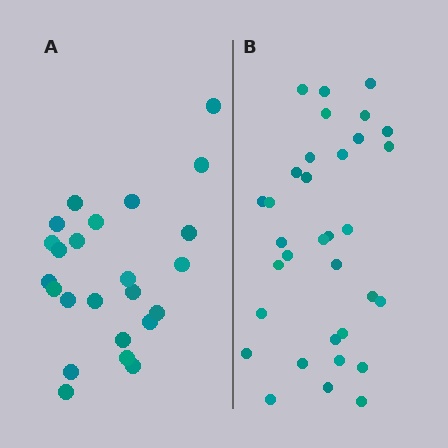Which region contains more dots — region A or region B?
Region B (the right region) has more dots.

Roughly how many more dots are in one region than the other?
Region B has roughly 8 or so more dots than region A.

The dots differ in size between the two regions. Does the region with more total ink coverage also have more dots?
No. Region A has more total ink coverage because its dots are larger, but region B actually contains more individual dots. Total area can be misleading — the number of items is what matters here.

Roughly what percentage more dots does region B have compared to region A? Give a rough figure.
About 40% more.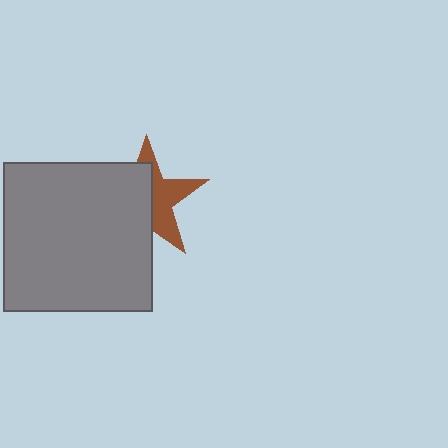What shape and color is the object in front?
The object in front is a gray square.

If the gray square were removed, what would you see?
You would see the complete brown star.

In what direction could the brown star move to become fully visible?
The brown star could move right. That would shift it out from behind the gray square entirely.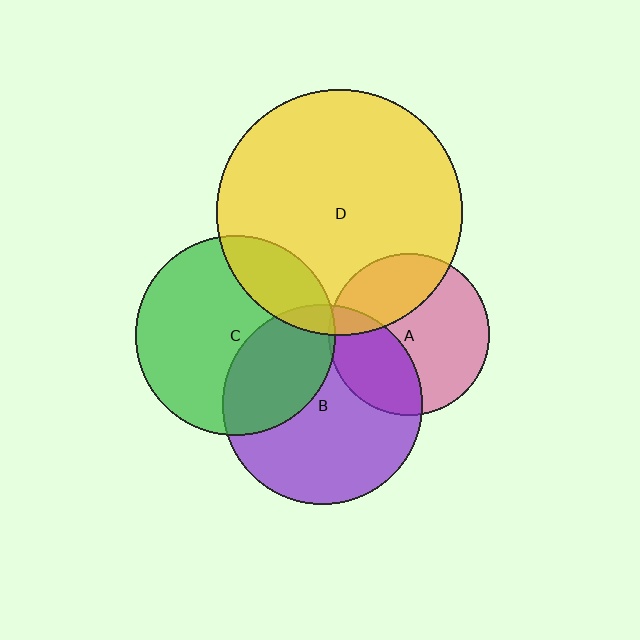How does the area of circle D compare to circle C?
Approximately 1.5 times.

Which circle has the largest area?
Circle D (yellow).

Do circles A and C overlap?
Yes.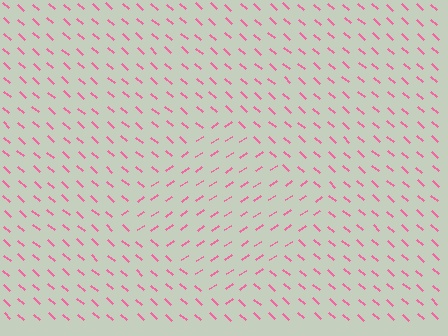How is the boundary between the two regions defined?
The boundary is defined purely by a change in line orientation (approximately 75 degrees difference). All lines are the same color and thickness.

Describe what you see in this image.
The image is filled with small pink line segments. A diamond region in the image has lines oriented differently from the surrounding lines, creating a visible texture boundary.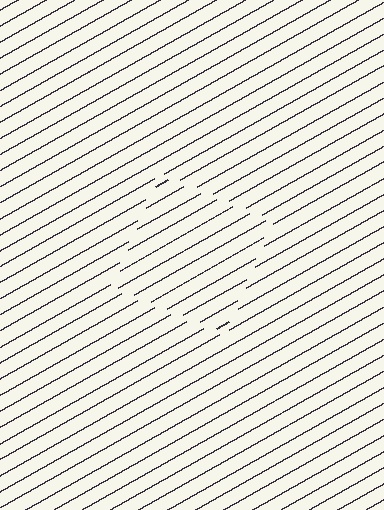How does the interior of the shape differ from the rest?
The interior of the shape contains the same grating, shifted by half a period — the contour is defined by the phase discontinuity where line-ends from the inner and outer gratings abut.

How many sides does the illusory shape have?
4 sides — the line-ends trace a square.